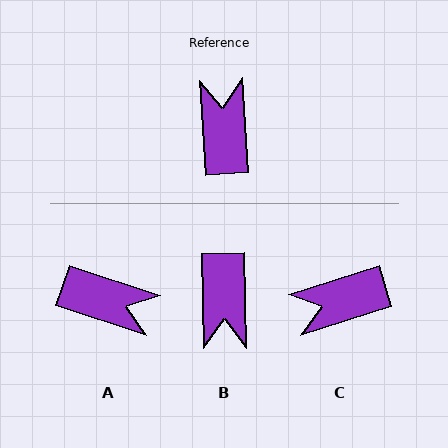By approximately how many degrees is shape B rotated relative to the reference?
Approximately 177 degrees counter-clockwise.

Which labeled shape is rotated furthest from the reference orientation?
B, about 177 degrees away.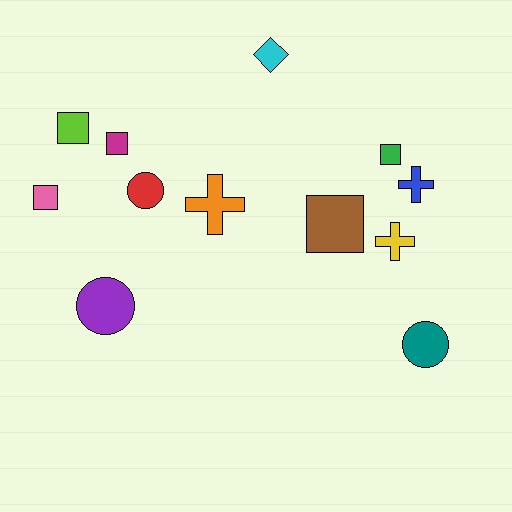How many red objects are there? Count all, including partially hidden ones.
There is 1 red object.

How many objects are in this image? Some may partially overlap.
There are 12 objects.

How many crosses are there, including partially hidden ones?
There are 3 crosses.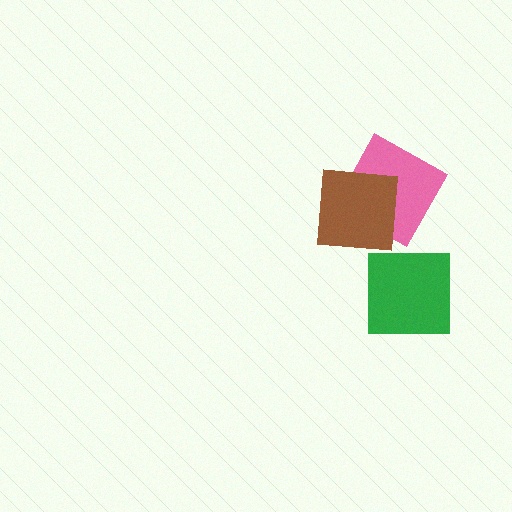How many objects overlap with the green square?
0 objects overlap with the green square.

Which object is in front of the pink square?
The brown square is in front of the pink square.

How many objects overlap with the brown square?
1 object overlaps with the brown square.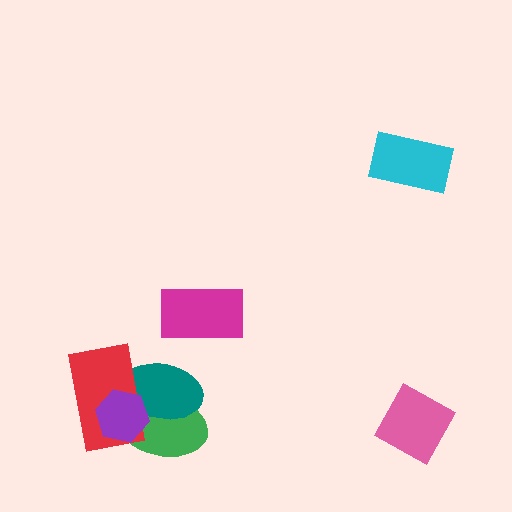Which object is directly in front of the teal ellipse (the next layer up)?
The red rectangle is directly in front of the teal ellipse.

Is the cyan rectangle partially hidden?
No, no other shape covers it.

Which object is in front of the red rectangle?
The purple hexagon is in front of the red rectangle.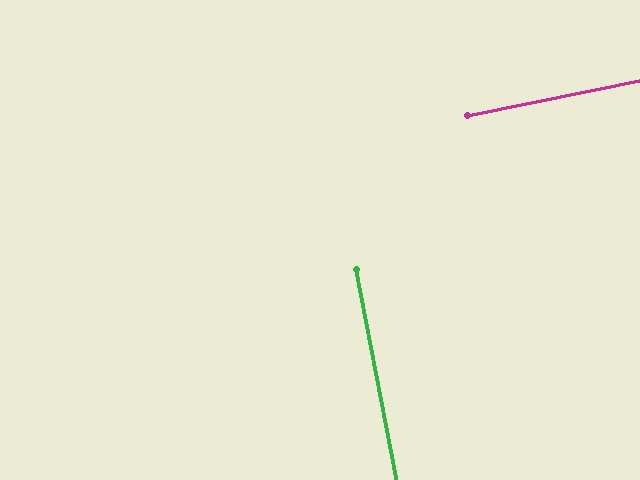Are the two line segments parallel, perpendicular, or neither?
Perpendicular — they meet at approximately 89°.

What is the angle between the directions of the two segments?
Approximately 89 degrees.